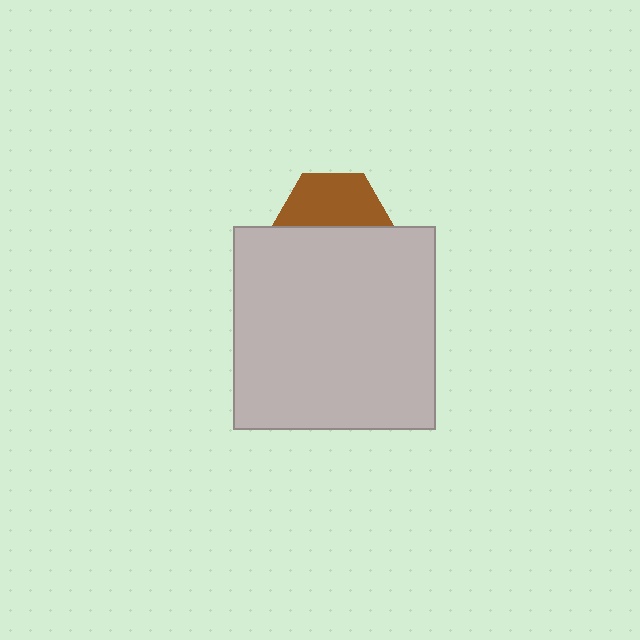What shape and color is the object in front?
The object in front is a light gray square.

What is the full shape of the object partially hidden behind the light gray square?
The partially hidden object is a brown hexagon.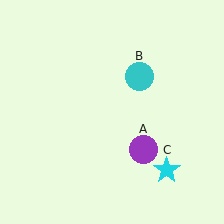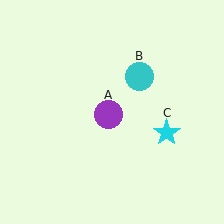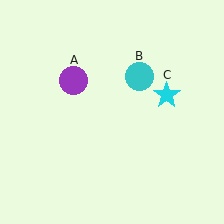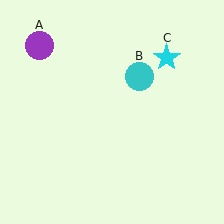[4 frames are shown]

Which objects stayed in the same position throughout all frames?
Cyan circle (object B) remained stationary.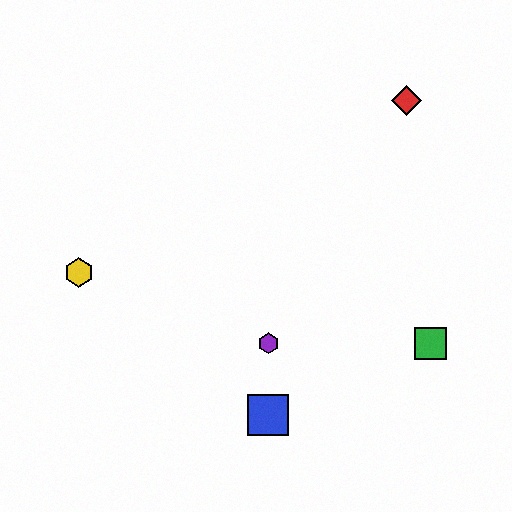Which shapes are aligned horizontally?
The green square, the purple hexagon are aligned horizontally.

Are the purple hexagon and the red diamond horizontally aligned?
No, the purple hexagon is at y≈343 and the red diamond is at y≈100.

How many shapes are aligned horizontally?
2 shapes (the green square, the purple hexagon) are aligned horizontally.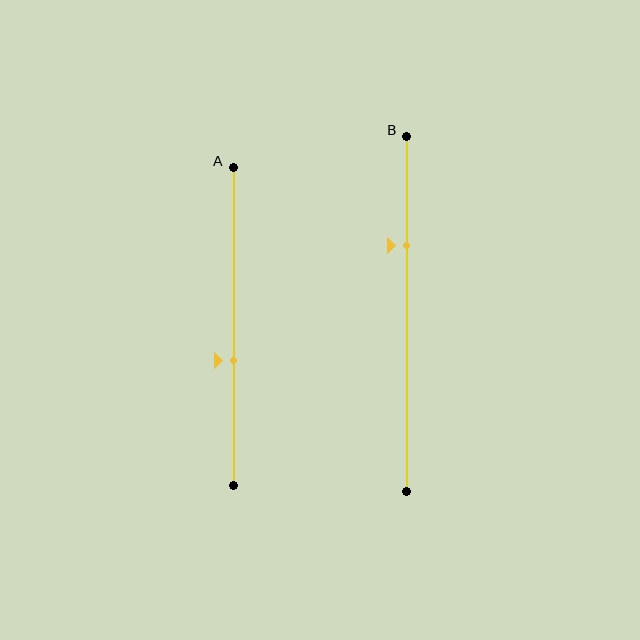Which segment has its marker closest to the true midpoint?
Segment A has its marker closest to the true midpoint.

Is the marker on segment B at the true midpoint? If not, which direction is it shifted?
No, the marker on segment B is shifted upward by about 19% of the segment length.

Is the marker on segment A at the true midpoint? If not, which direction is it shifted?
No, the marker on segment A is shifted downward by about 10% of the segment length.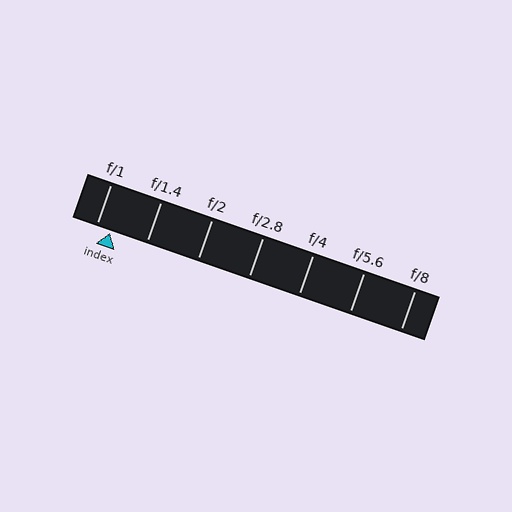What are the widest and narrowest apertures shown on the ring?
The widest aperture shown is f/1 and the narrowest is f/8.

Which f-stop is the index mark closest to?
The index mark is closest to f/1.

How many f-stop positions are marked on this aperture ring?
There are 7 f-stop positions marked.